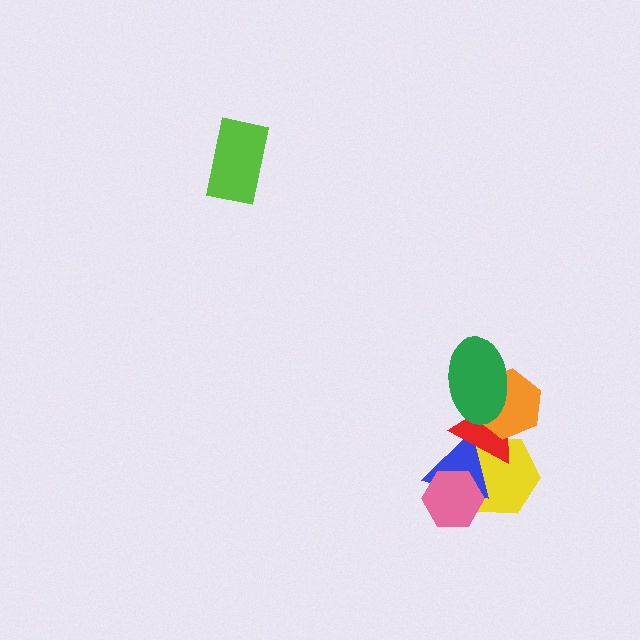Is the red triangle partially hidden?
Yes, it is partially covered by another shape.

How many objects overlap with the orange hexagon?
2 objects overlap with the orange hexagon.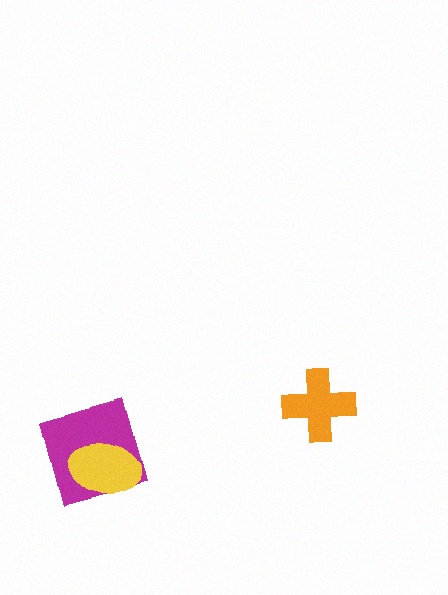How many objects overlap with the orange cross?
0 objects overlap with the orange cross.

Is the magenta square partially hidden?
Yes, it is partially covered by another shape.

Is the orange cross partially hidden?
No, no other shape covers it.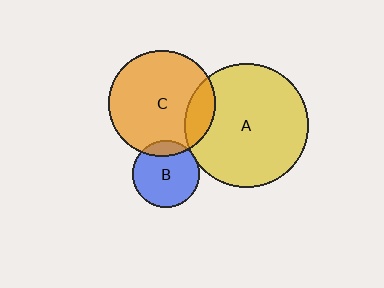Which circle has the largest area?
Circle A (yellow).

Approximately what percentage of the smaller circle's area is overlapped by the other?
Approximately 15%.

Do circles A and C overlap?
Yes.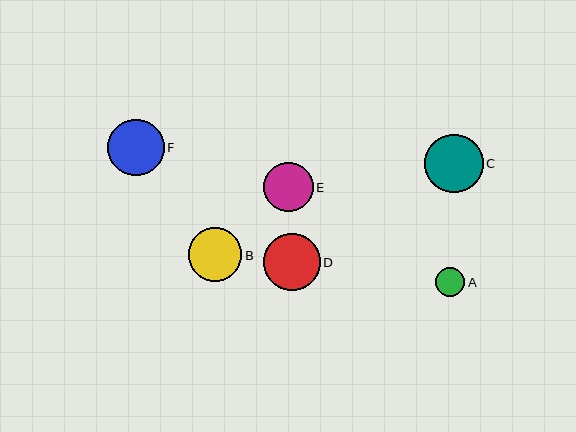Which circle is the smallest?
Circle A is the smallest with a size of approximately 29 pixels.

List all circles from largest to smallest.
From largest to smallest: C, D, F, B, E, A.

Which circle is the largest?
Circle C is the largest with a size of approximately 59 pixels.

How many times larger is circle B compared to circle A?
Circle B is approximately 1.8 times the size of circle A.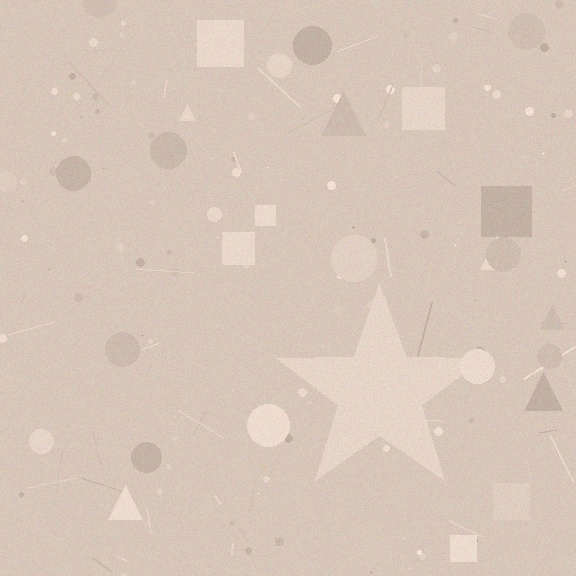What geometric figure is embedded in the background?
A star is embedded in the background.